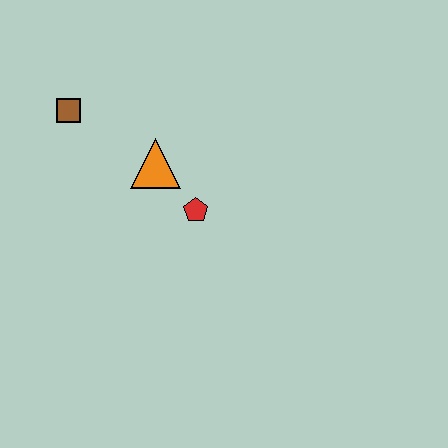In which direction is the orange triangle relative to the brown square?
The orange triangle is to the right of the brown square.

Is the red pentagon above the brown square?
No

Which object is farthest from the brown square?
The red pentagon is farthest from the brown square.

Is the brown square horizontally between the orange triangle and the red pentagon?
No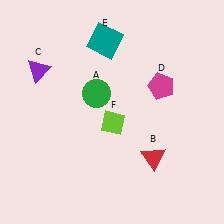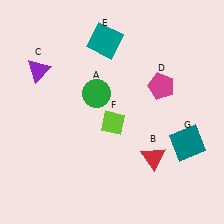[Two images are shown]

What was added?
A teal square (G) was added in Image 2.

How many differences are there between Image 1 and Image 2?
There is 1 difference between the two images.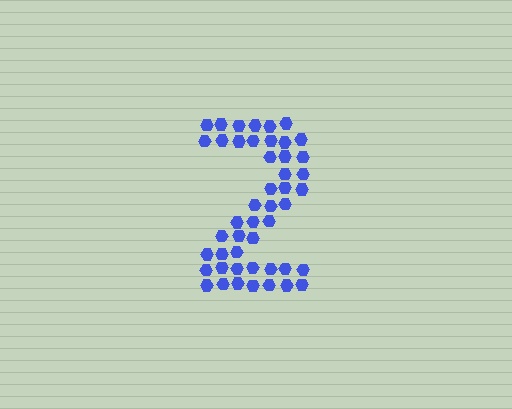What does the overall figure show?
The overall figure shows the digit 2.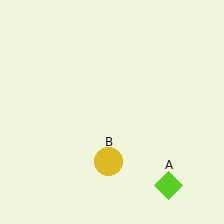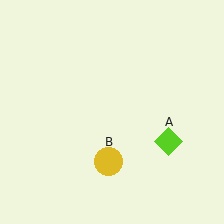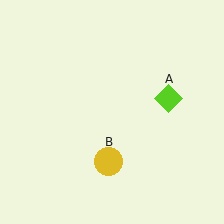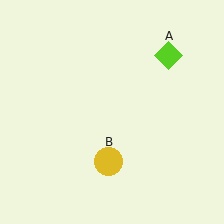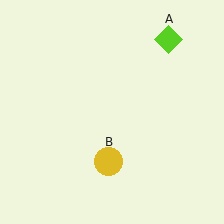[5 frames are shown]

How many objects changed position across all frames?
1 object changed position: lime diamond (object A).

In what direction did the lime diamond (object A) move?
The lime diamond (object A) moved up.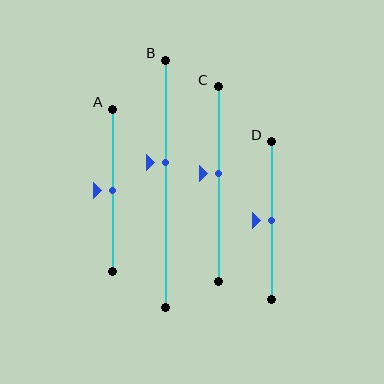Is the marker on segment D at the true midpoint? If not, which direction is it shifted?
Yes, the marker on segment D is at the true midpoint.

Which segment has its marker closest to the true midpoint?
Segment A has its marker closest to the true midpoint.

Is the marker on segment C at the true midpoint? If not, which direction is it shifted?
No, the marker on segment C is shifted upward by about 6% of the segment length.